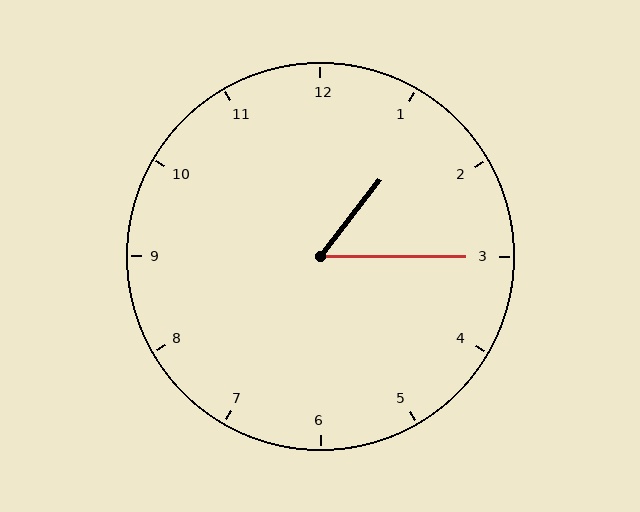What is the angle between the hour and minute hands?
Approximately 52 degrees.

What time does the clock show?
1:15.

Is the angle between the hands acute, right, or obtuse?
It is acute.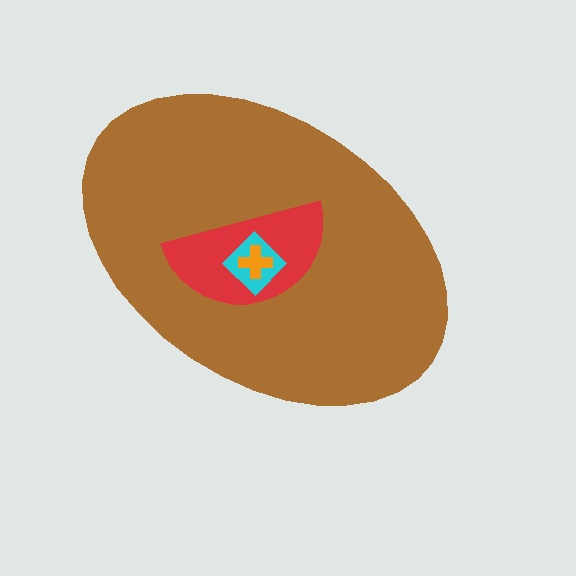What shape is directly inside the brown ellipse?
The red semicircle.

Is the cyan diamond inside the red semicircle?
Yes.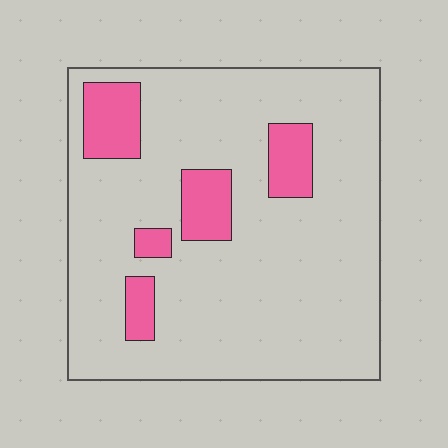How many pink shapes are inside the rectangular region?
5.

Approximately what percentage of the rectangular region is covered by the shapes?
Approximately 15%.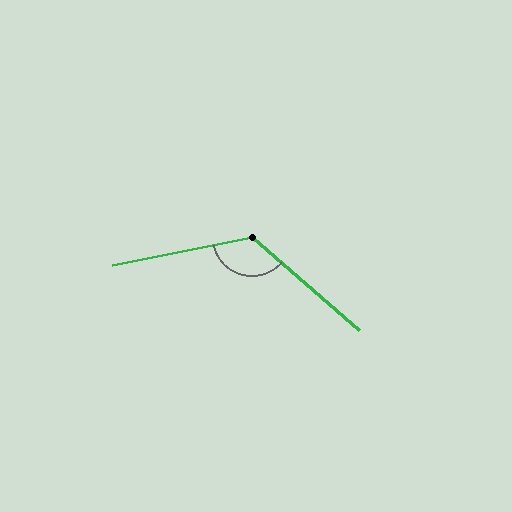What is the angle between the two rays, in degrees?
Approximately 128 degrees.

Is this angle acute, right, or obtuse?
It is obtuse.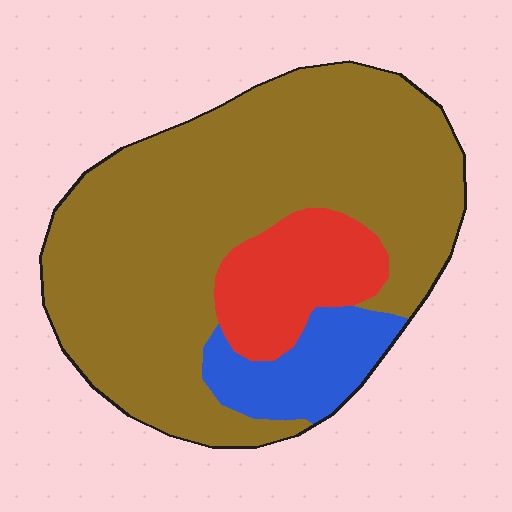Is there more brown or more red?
Brown.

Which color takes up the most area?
Brown, at roughly 75%.